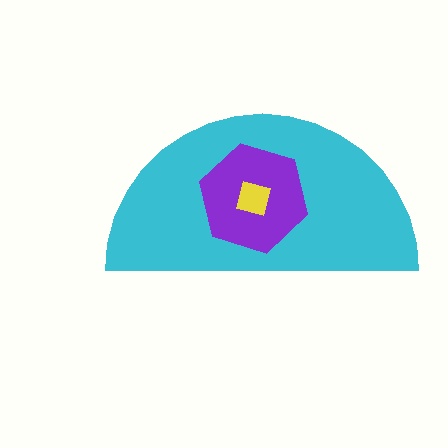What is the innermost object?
The yellow square.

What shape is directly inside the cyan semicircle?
The purple hexagon.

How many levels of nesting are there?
3.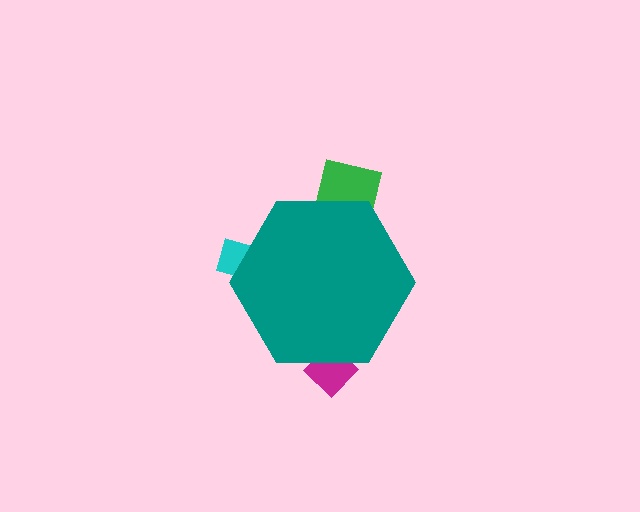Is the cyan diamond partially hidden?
Yes, the cyan diamond is partially hidden behind the teal hexagon.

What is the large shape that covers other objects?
A teal hexagon.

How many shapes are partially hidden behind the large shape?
3 shapes are partially hidden.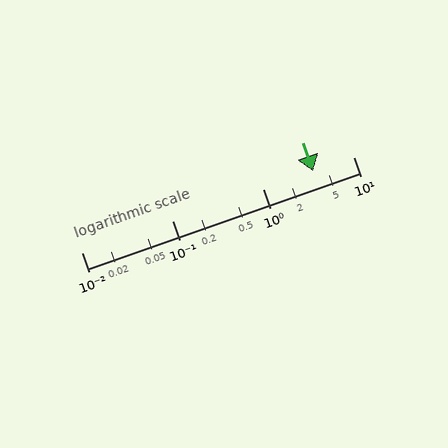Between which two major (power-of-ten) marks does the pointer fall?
The pointer is between 1 and 10.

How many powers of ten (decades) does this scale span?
The scale spans 3 decades, from 0.01 to 10.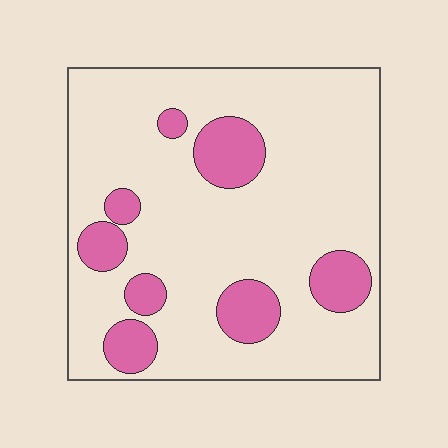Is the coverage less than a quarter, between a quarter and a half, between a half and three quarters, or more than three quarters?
Less than a quarter.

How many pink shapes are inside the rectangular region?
8.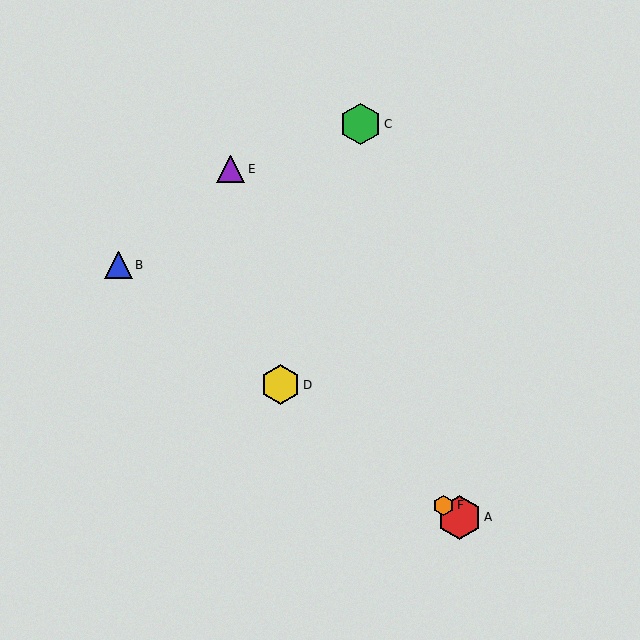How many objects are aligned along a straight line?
4 objects (A, B, D, F) are aligned along a straight line.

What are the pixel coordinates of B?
Object B is at (119, 265).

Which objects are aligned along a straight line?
Objects A, B, D, F are aligned along a straight line.